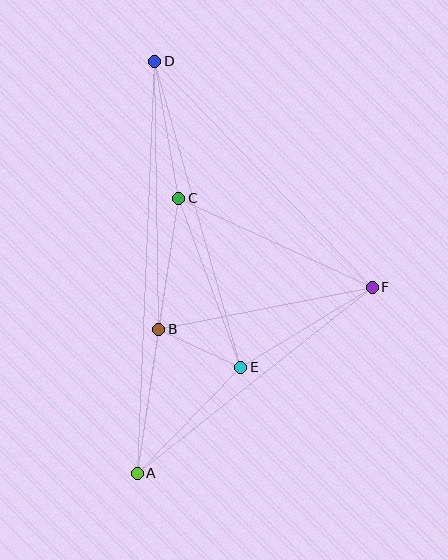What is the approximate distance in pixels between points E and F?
The distance between E and F is approximately 154 pixels.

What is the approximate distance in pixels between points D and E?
The distance between D and E is approximately 318 pixels.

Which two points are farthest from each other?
Points A and D are farthest from each other.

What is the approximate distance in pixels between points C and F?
The distance between C and F is approximately 213 pixels.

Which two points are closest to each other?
Points B and E are closest to each other.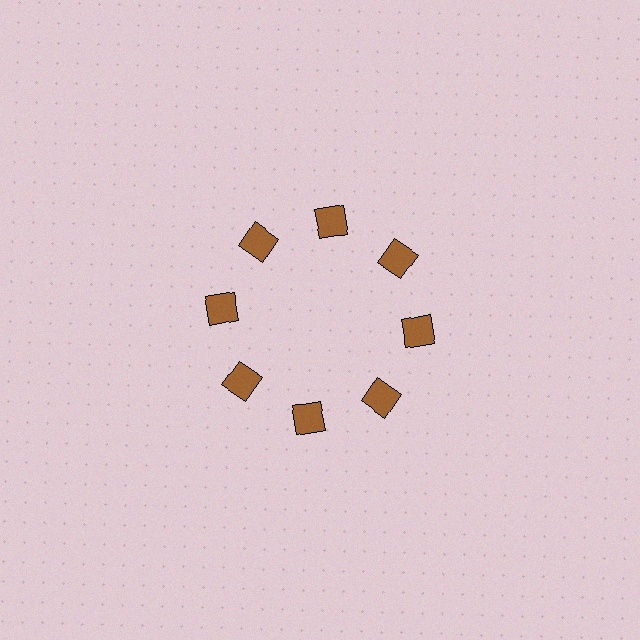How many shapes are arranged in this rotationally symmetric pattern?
There are 8 shapes, arranged in 8 groups of 1.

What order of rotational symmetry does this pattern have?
This pattern has 8-fold rotational symmetry.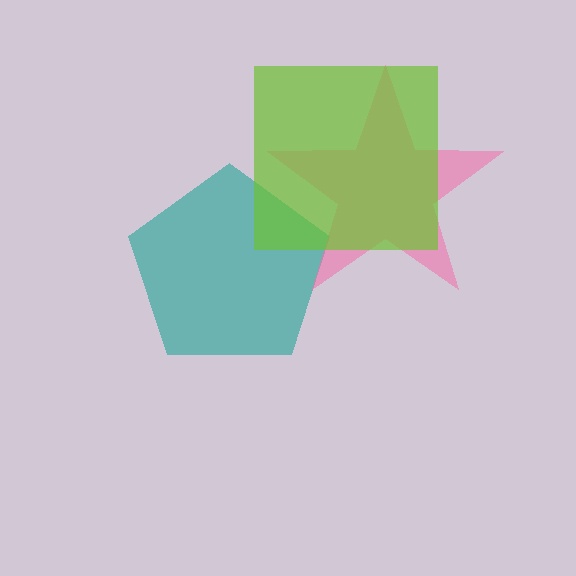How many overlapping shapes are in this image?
There are 3 overlapping shapes in the image.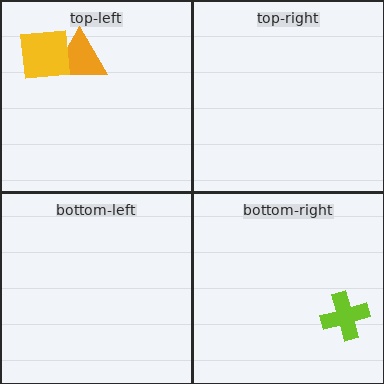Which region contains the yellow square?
The top-left region.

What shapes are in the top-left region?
The orange triangle, the yellow square.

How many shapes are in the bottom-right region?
1.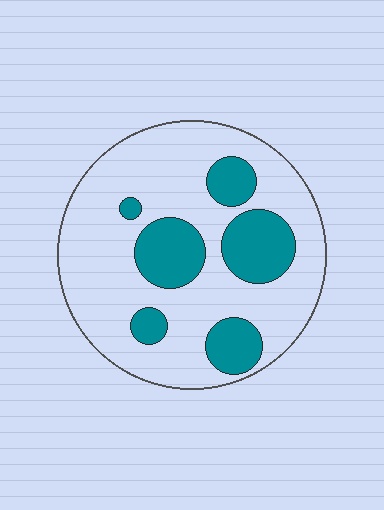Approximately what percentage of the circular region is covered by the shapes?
Approximately 25%.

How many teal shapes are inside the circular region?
6.